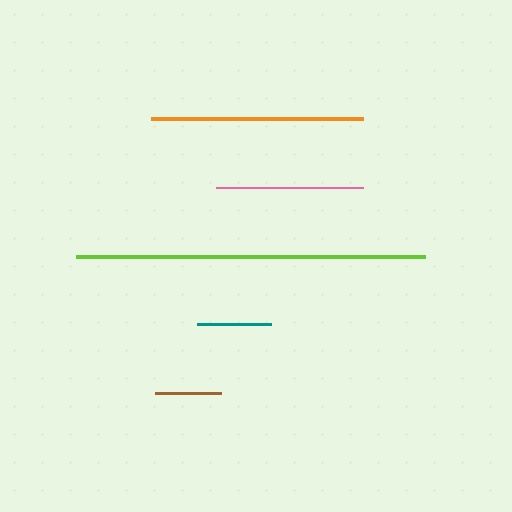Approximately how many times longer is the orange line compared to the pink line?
The orange line is approximately 1.4 times the length of the pink line.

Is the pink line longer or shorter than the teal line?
The pink line is longer than the teal line.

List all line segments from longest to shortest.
From longest to shortest: lime, orange, pink, teal, brown.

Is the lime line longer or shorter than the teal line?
The lime line is longer than the teal line.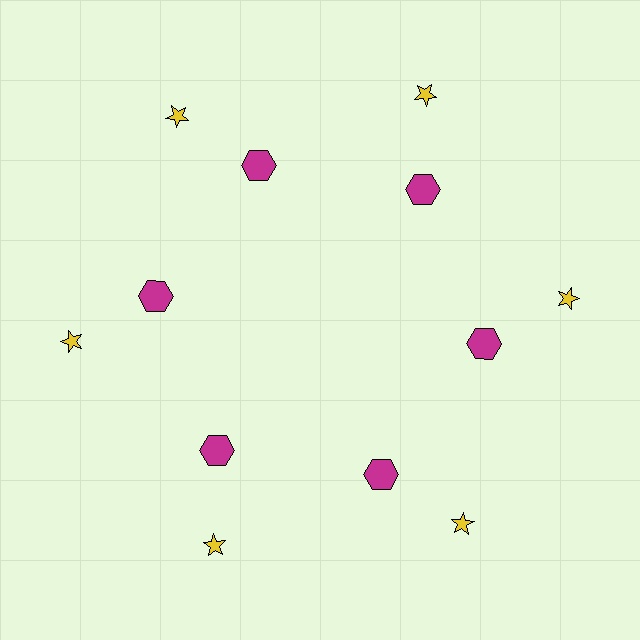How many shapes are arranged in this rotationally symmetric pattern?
There are 12 shapes, arranged in 6 groups of 2.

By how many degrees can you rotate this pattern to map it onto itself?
The pattern maps onto itself every 60 degrees of rotation.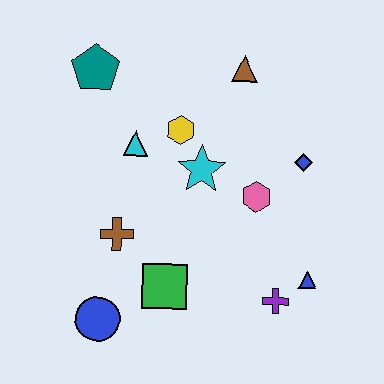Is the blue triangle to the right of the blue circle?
Yes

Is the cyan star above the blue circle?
Yes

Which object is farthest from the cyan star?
The blue circle is farthest from the cyan star.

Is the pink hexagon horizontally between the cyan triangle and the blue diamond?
Yes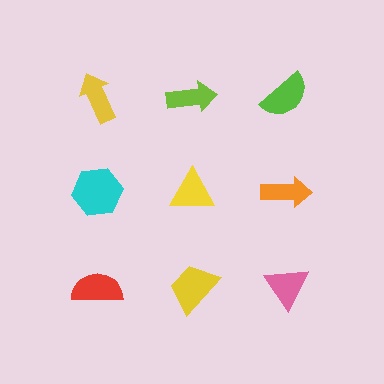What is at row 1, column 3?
A lime semicircle.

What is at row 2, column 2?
A yellow triangle.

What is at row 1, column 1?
A yellow arrow.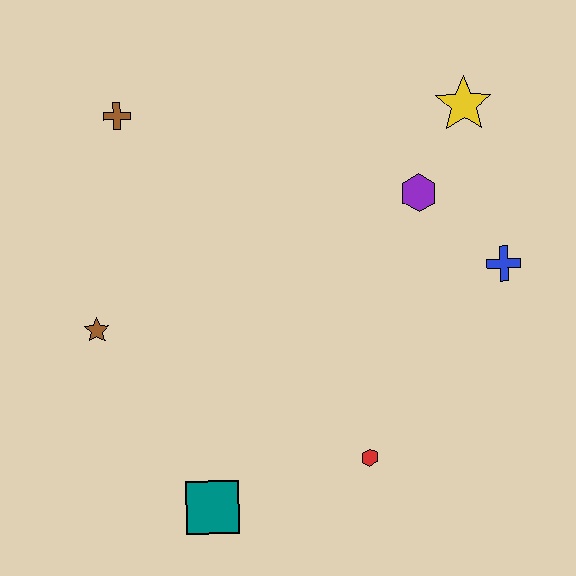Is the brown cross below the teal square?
No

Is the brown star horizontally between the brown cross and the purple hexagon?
No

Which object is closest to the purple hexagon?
The yellow star is closest to the purple hexagon.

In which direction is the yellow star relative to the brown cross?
The yellow star is to the right of the brown cross.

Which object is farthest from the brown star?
The yellow star is farthest from the brown star.